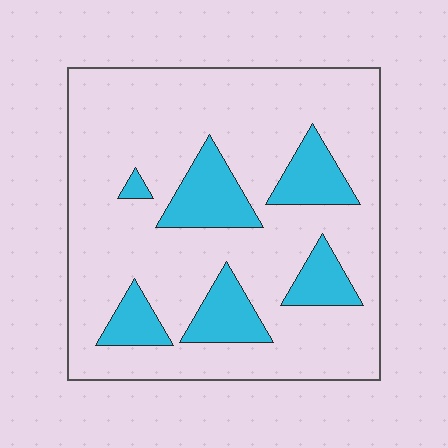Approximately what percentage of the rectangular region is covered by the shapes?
Approximately 20%.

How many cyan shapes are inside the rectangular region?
6.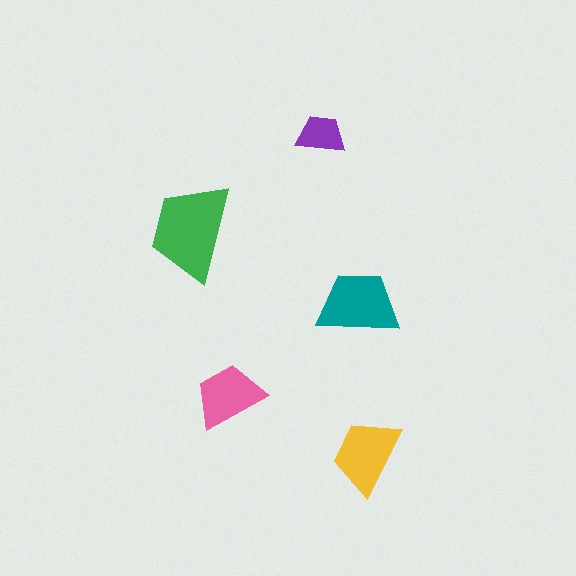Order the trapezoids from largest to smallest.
the green one, the teal one, the yellow one, the pink one, the purple one.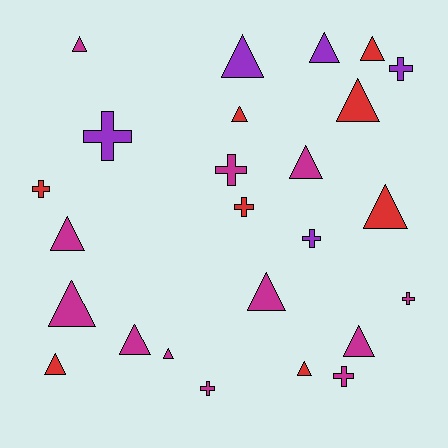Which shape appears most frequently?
Triangle, with 16 objects.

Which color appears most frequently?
Magenta, with 12 objects.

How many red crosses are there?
There are 2 red crosses.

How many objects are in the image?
There are 25 objects.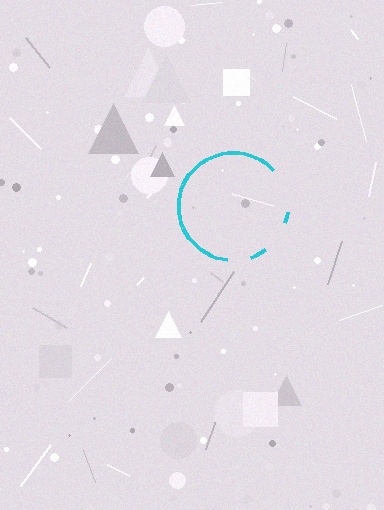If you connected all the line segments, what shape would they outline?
They would outline a circle.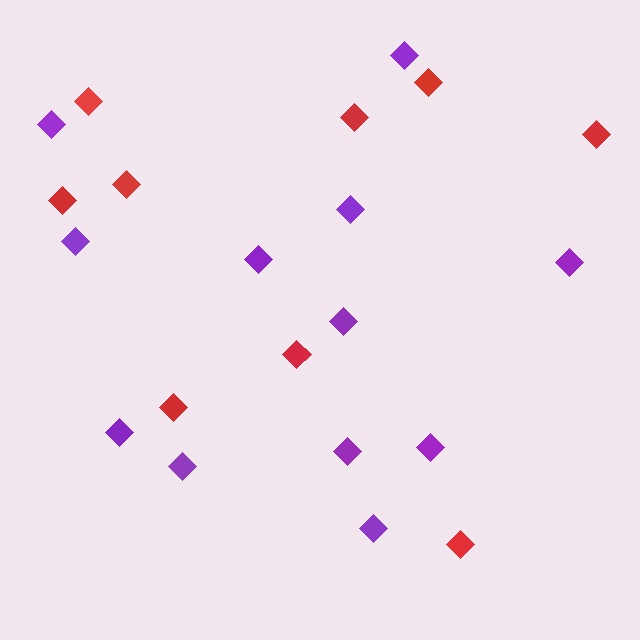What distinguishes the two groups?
There are 2 groups: one group of red diamonds (9) and one group of purple diamonds (12).